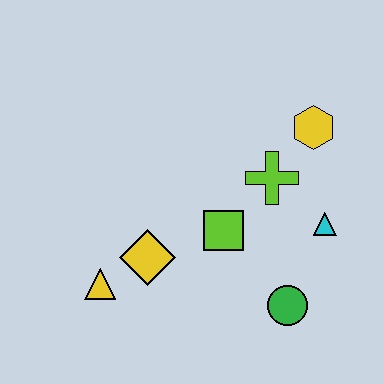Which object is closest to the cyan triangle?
The lime cross is closest to the cyan triangle.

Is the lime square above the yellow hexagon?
No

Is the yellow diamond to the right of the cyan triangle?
No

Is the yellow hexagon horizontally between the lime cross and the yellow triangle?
No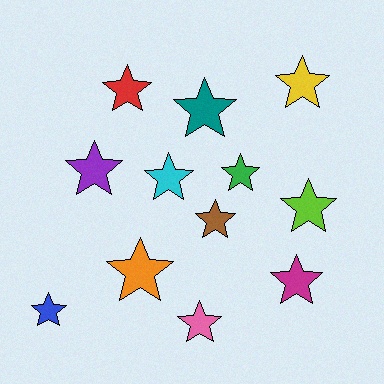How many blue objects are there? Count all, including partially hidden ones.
There is 1 blue object.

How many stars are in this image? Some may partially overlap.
There are 12 stars.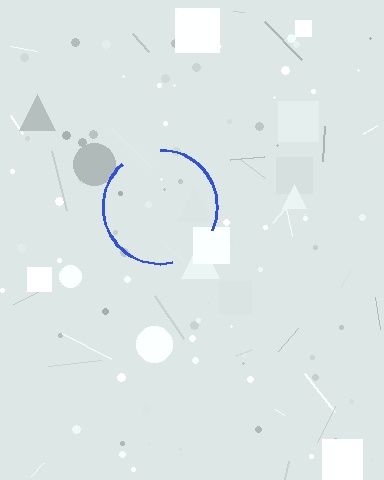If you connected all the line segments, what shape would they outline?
They would outline a circle.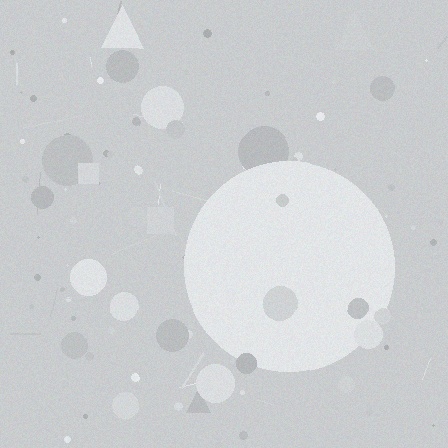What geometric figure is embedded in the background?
A circle is embedded in the background.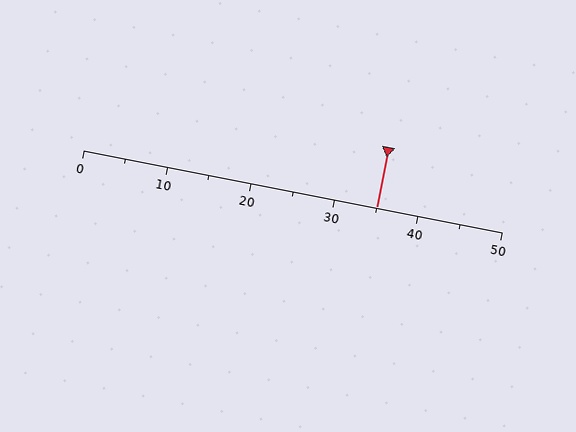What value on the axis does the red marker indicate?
The marker indicates approximately 35.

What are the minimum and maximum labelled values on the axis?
The axis runs from 0 to 50.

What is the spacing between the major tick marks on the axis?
The major ticks are spaced 10 apart.